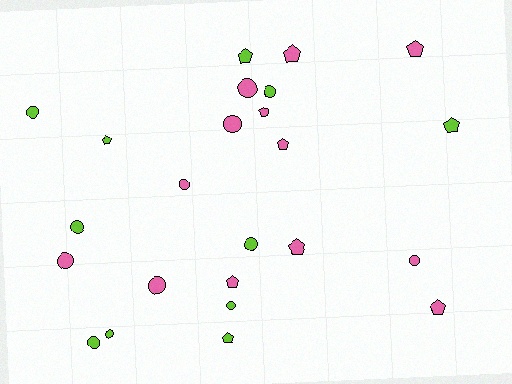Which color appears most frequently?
Pink, with 13 objects.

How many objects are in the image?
There are 24 objects.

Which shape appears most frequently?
Circle, with 13 objects.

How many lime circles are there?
There are 7 lime circles.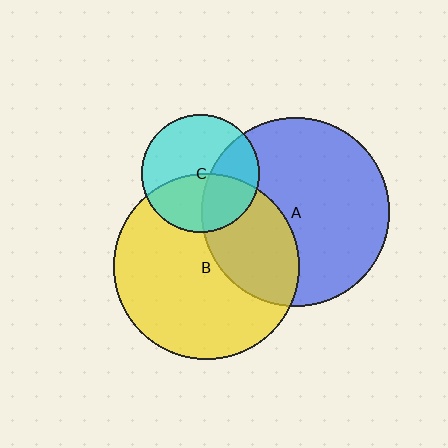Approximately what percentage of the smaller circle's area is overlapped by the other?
Approximately 45%.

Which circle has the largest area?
Circle A (blue).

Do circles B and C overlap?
Yes.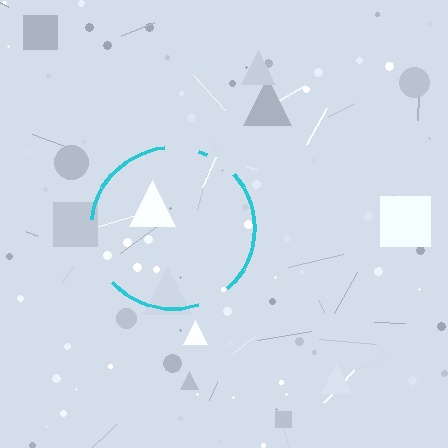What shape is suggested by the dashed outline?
The dashed outline suggests a circle.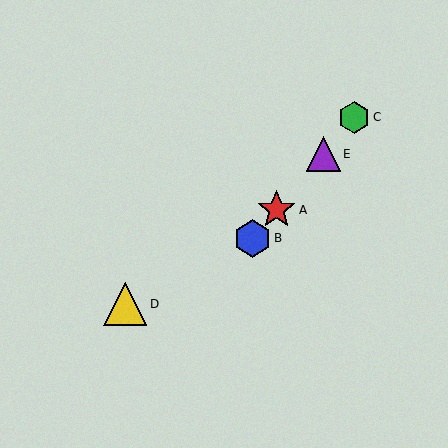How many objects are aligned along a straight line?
4 objects (A, B, C, E) are aligned along a straight line.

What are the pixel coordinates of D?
Object D is at (125, 304).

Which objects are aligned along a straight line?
Objects A, B, C, E are aligned along a straight line.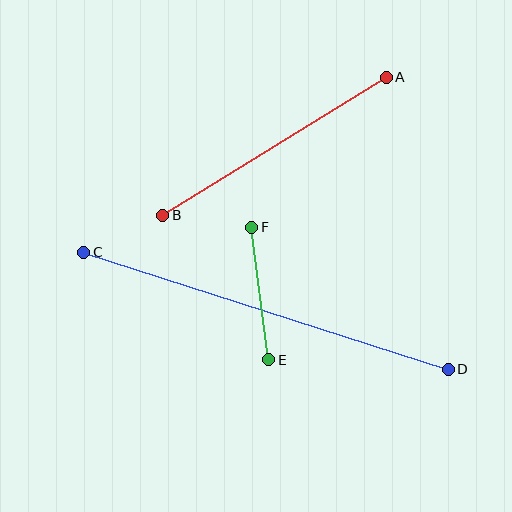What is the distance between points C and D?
The distance is approximately 383 pixels.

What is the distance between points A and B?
The distance is approximately 263 pixels.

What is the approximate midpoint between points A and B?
The midpoint is at approximately (275, 146) pixels.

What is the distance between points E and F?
The distance is approximately 134 pixels.